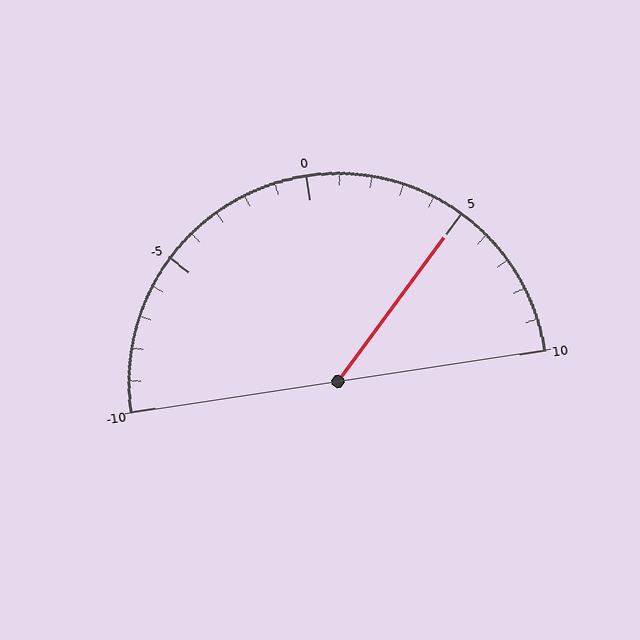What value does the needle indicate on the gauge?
The needle indicates approximately 5.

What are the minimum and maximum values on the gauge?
The gauge ranges from -10 to 10.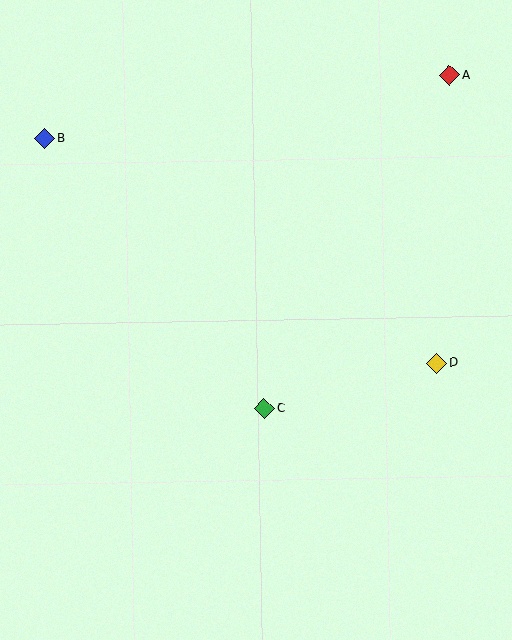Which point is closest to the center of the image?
Point C at (264, 408) is closest to the center.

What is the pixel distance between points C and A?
The distance between C and A is 381 pixels.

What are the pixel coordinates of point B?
Point B is at (45, 139).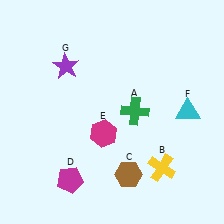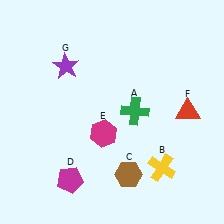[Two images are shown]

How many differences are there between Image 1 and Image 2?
There is 1 difference between the two images.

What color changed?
The triangle (F) changed from cyan in Image 1 to red in Image 2.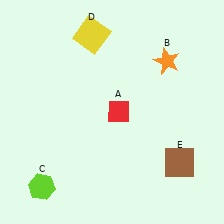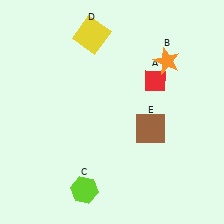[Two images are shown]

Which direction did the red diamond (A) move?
The red diamond (A) moved right.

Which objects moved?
The objects that moved are: the red diamond (A), the lime hexagon (C), the brown square (E).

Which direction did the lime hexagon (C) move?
The lime hexagon (C) moved right.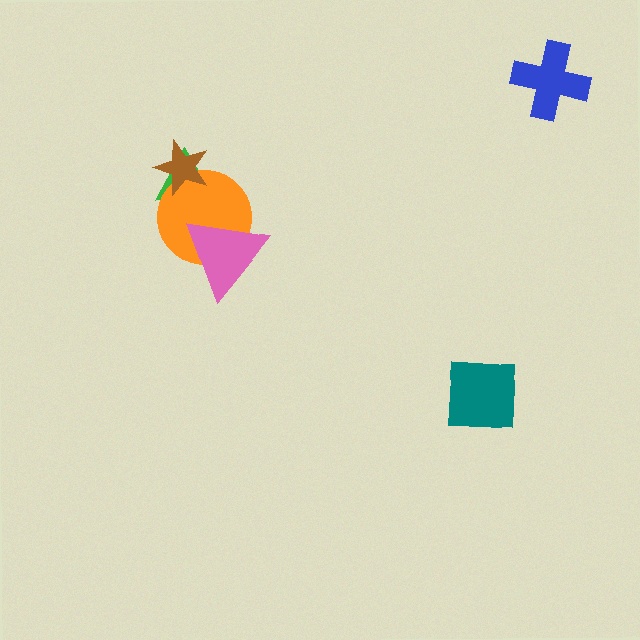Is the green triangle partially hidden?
Yes, it is partially covered by another shape.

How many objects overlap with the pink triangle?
1 object overlaps with the pink triangle.